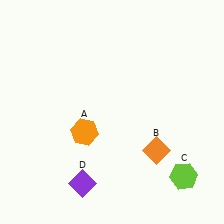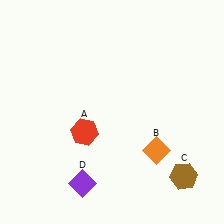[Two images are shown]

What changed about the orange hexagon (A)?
In Image 1, A is orange. In Image 2, it changed to red.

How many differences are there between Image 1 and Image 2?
There are 2 differences between the two images.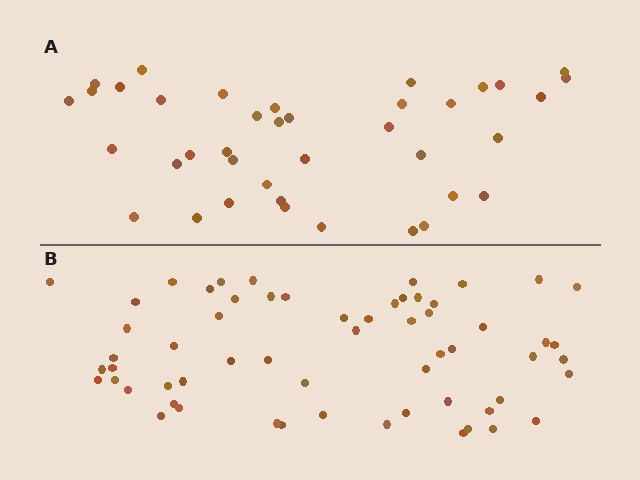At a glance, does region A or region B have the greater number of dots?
Region B (the bottom region) has more dots.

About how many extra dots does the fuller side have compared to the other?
Region B has approximately 20 more dots than region A.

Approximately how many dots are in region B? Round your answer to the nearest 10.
About 60 dots.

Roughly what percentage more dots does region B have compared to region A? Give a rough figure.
About 55% more.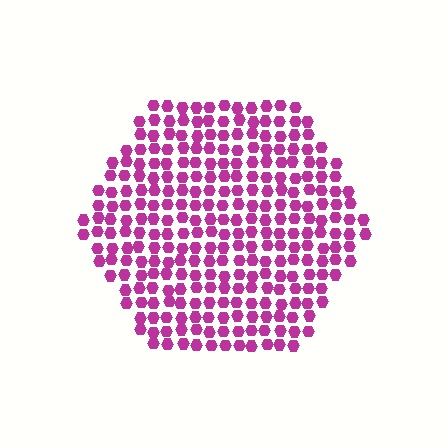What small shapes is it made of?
It is made of small hexagons.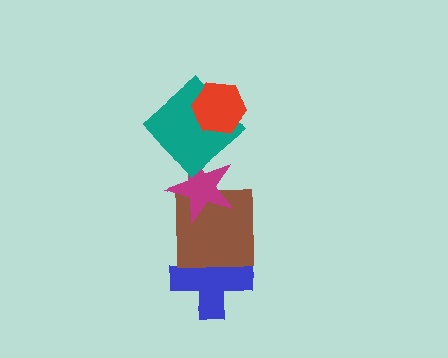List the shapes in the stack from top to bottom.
From top to bottom: the red hexagon, the teal diamond, the magenta star, the brown square, the blue cross.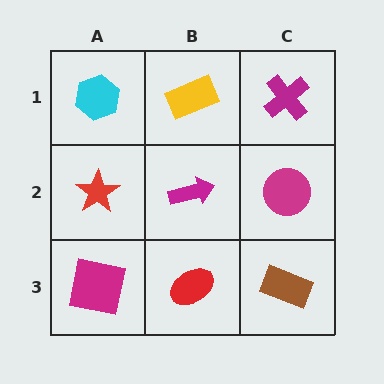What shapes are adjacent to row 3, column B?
A magenta arrow (row 2, column B), a magenta square (row 3, column A), a brown rectangle (row 3, column C).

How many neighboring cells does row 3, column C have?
2.